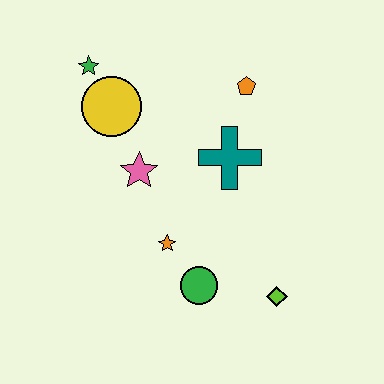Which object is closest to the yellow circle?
The green star is closest to the yellow circle.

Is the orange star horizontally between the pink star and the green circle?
Yes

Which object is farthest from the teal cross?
The green star is farthest from the teal cross.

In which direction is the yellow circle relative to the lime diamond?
The yellow circle is above the lime diamond.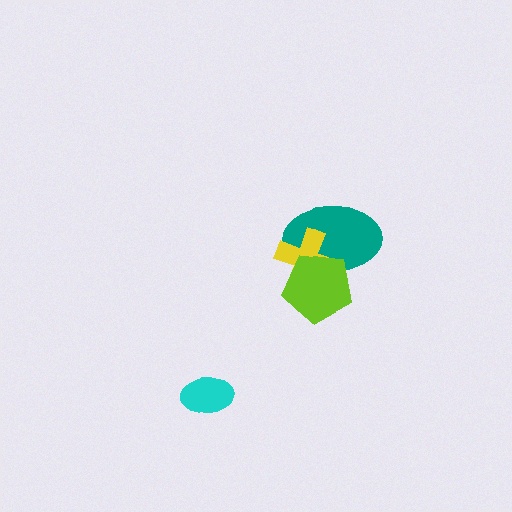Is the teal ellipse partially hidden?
Yes, it is partially covered by another shape.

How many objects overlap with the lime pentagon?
2 objects overlap with the lime pentagon.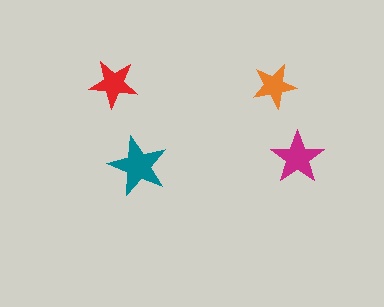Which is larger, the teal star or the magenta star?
The teal one.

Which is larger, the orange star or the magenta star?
The magenta one.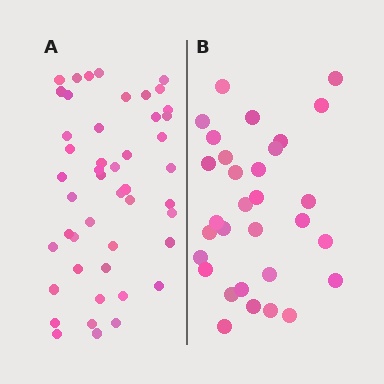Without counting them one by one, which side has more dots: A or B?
Region A (the left region) has more dots.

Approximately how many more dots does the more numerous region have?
Region A has approximately 15 more dots than region B.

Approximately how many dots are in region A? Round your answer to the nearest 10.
About 50 dots. (The exact count is 47, which rounds to 50.)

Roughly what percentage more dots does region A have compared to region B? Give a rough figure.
About 50% more.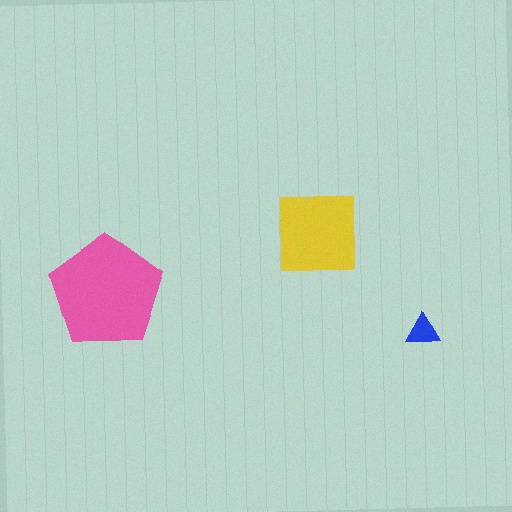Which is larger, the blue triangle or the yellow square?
The yellow square.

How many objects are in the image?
There are 3 objects in the image.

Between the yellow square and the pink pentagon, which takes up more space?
The pink pentagon.